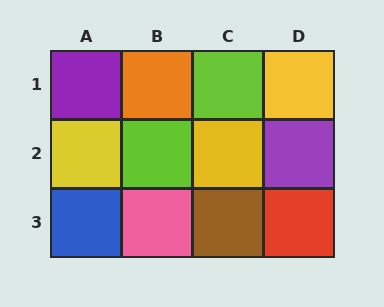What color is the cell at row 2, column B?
Lime.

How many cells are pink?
1 cell is pink.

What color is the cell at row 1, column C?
Lime.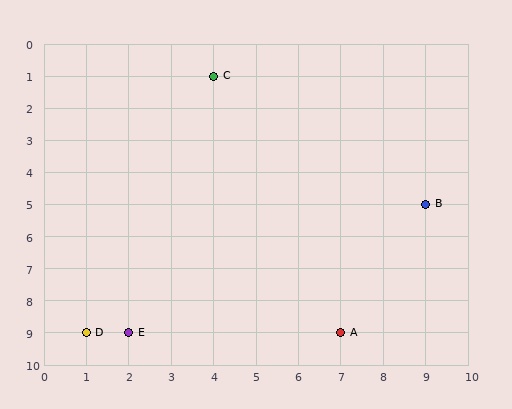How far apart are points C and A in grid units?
Points C and A are 3 columns and 8 rows apart (about 8.5 grid units diagonally).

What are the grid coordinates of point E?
Point E is at grid coordinates (2, 9).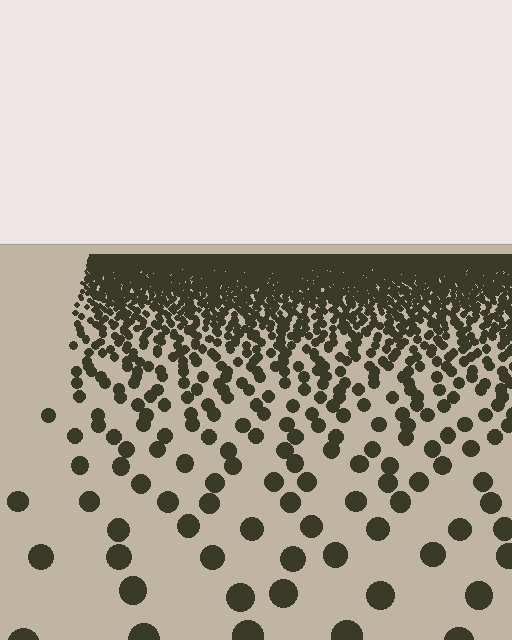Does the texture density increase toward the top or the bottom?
Density increases toward the top.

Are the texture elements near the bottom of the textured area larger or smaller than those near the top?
Larger. Near the bottom, elements are closer to the viewer and appear at a bigger on-screen size.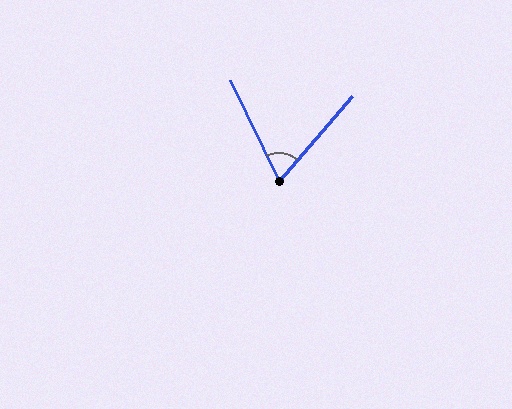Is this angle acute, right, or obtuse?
It is acute.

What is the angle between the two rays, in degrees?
Approximately 67 degrees.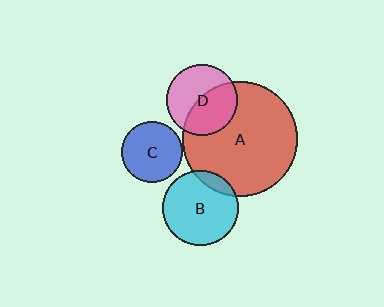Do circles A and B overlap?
Yes.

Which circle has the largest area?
Circle A (red).